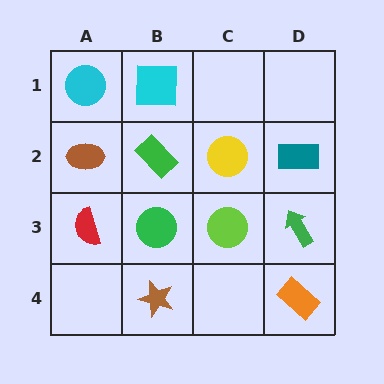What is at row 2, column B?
A green rectangle.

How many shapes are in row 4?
2 shapes.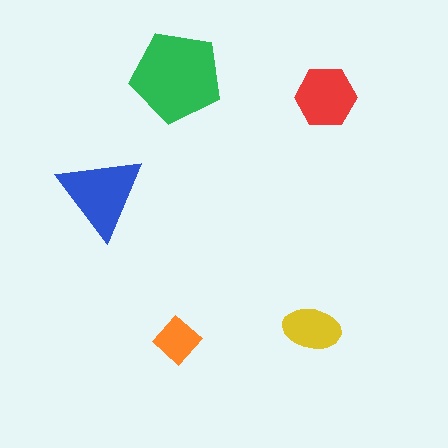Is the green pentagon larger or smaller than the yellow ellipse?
Larger.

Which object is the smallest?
The orange diamond.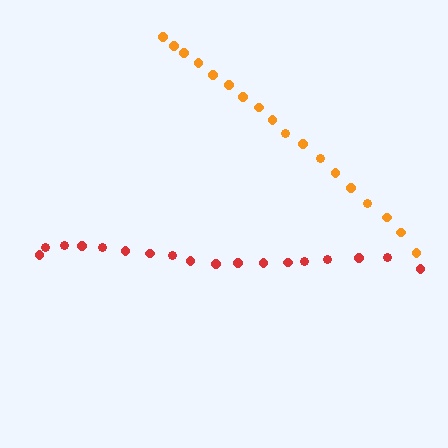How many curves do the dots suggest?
There are 2 distinct paths.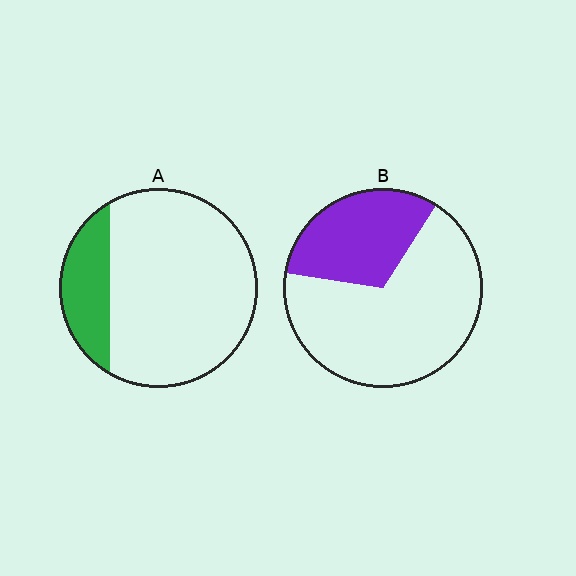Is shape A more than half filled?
No.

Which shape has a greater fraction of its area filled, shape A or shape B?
Shape B.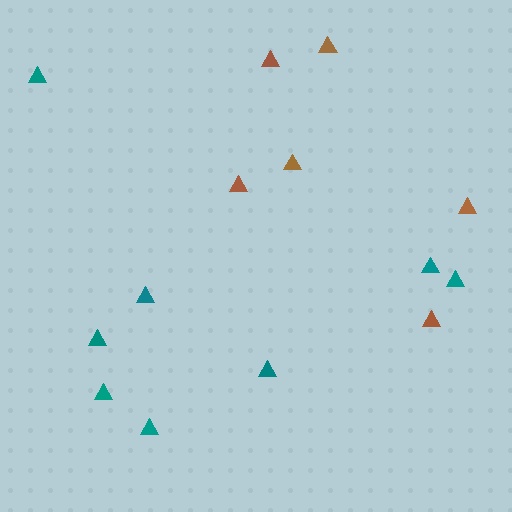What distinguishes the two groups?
There are 2 groups: one group of brown triangles (6) and one group of teal triangles (8).